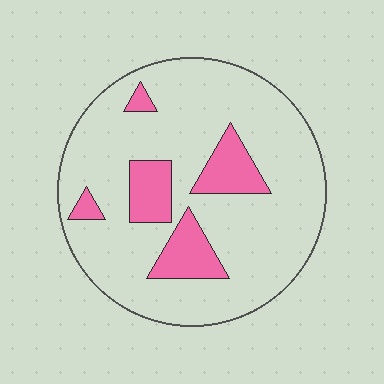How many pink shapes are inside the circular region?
5.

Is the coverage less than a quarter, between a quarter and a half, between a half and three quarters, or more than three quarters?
Less than a quarter.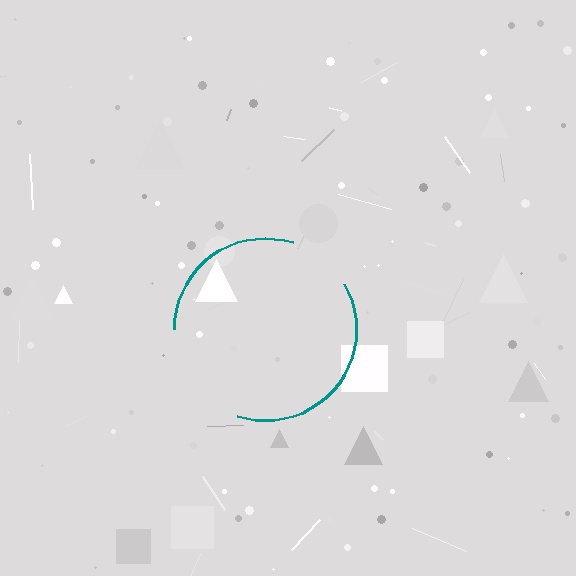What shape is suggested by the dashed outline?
The dashed outline suggests a circle.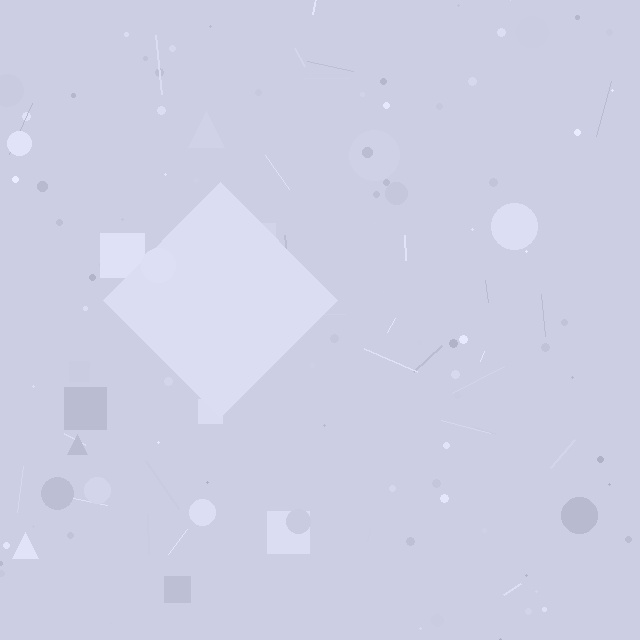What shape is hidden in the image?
A diamond is hidden in the image.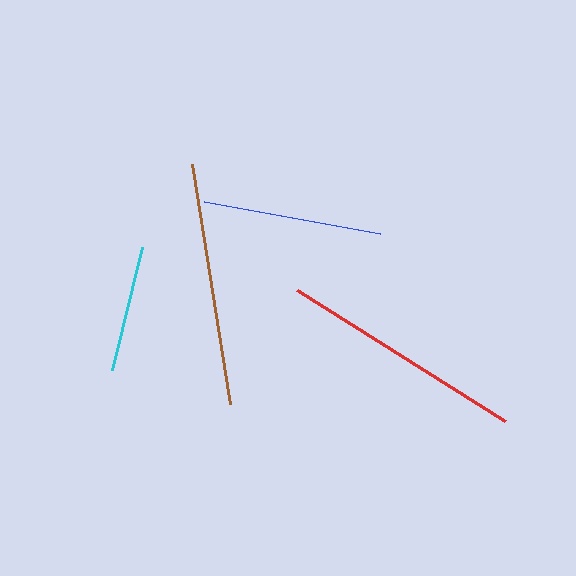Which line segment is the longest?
The red line is the longest at approximately 246 pixels.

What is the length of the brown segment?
The brown segment is approximately 243 pixels long.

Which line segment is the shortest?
The cyan line is the shortest at approximately 126 pixels.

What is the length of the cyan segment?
The cyan segment is approximately 126 pixels long.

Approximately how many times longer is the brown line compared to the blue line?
The brown line is approximately 1.4 times the length of the blue line.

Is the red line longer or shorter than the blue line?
The red line is longer than the blue line.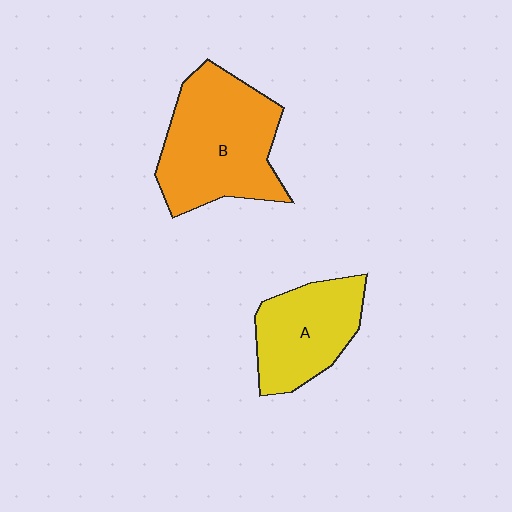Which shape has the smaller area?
Shape A (yellow).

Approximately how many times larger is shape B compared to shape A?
Approximately 1.5 times.